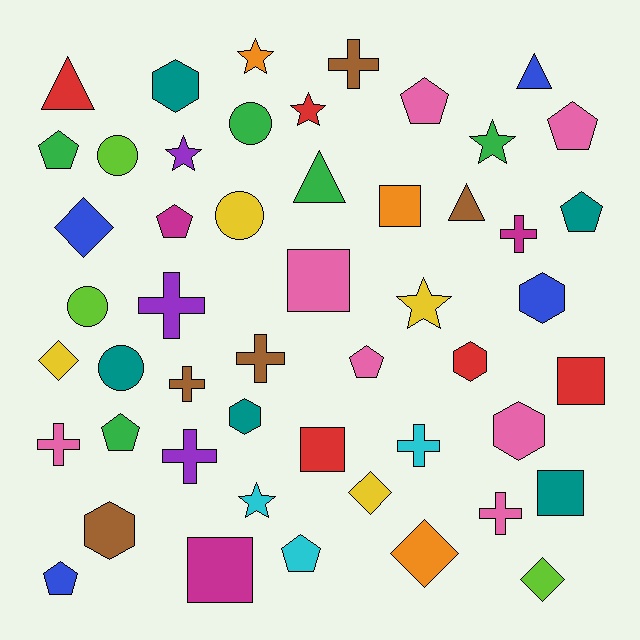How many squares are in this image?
There are 6 squares.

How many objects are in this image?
There are 50 objects.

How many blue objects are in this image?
There are 4 blue objects.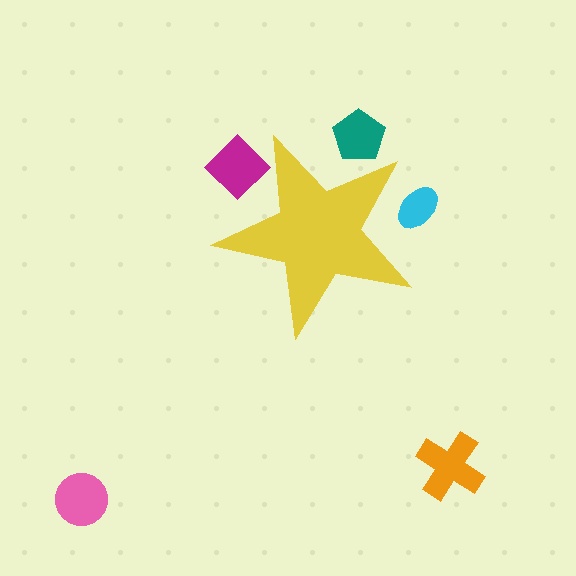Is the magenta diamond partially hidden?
Yes, the magenta diamond is partially hidden behind the yellow star.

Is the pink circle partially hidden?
No, the pink circle is fully visible.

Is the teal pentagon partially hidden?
Yes, the teal pentagon is partially hidden behind the yellow star.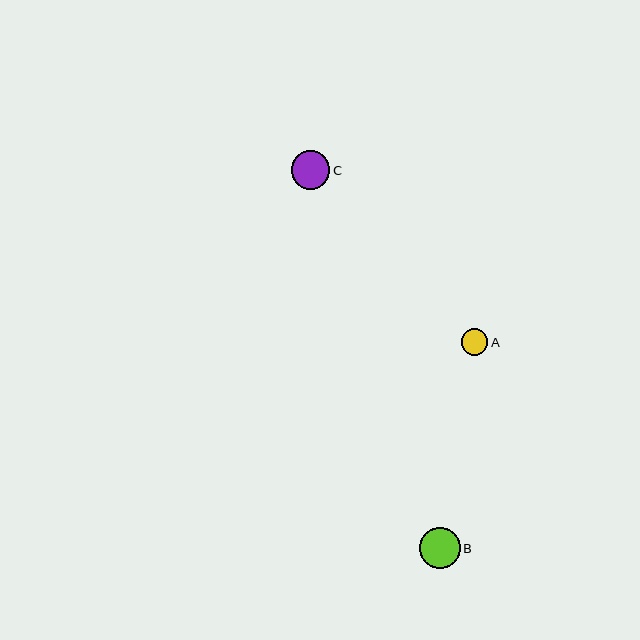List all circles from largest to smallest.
From largest to smallest: B, C, A.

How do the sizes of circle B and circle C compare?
Circle B and circle C are approximately the same size.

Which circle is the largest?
Circle B is the largest with a size of approximately 40 pixels.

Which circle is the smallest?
Circle A is the smallest with a size of approximately 27 pixels.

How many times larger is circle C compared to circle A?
Circle C is approximately 1.4 times the size of circle A.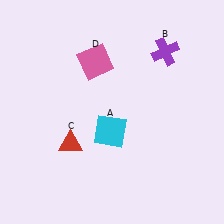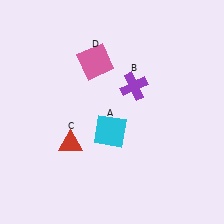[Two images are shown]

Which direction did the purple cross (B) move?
The purple cross (B) moved down.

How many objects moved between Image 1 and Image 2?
1 object moved between the two images.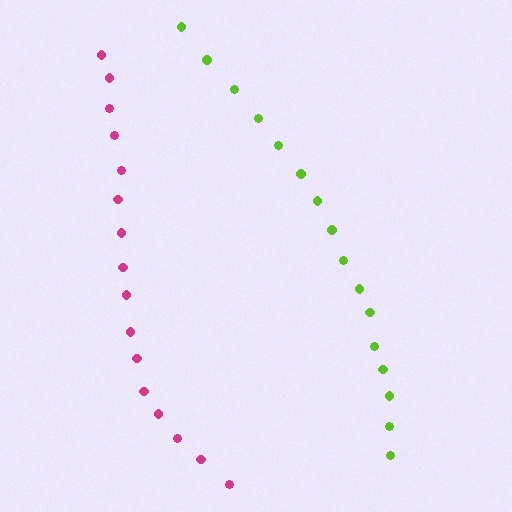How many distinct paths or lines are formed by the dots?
There are 2 distinct paths.